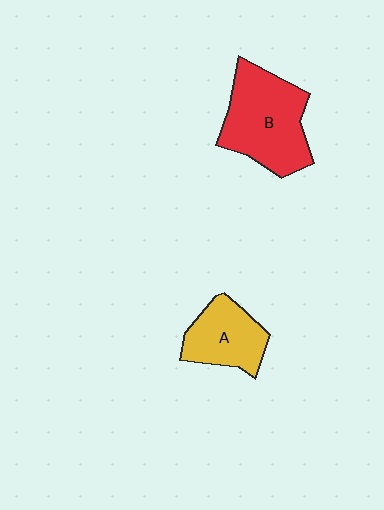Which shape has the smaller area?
Shape A (yellow).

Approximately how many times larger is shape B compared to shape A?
Approximately 1.6 times.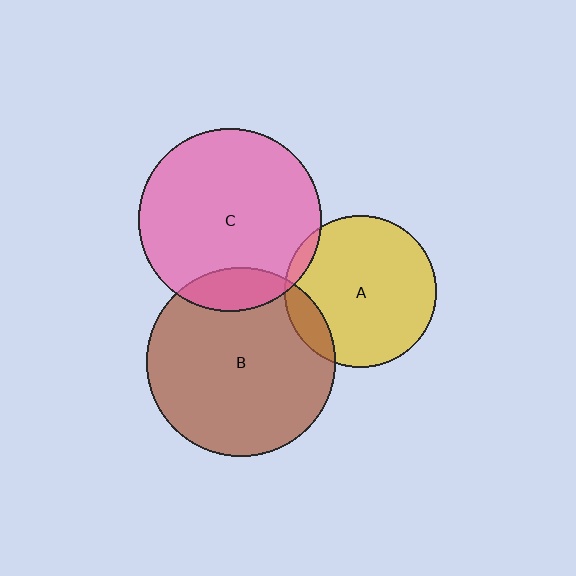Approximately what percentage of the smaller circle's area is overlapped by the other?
Approximately 10%.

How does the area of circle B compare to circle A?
Approximately 1.5 times.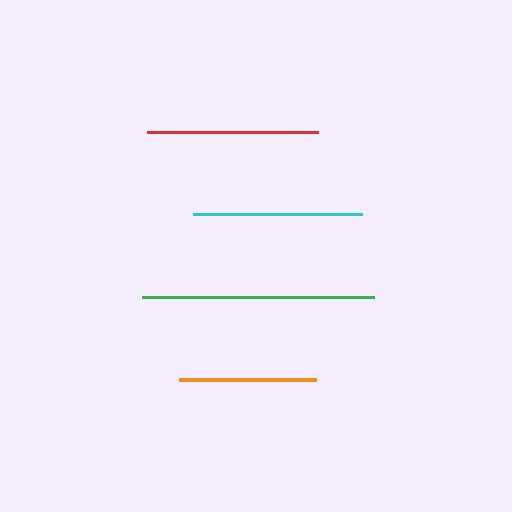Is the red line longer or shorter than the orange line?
The red line is longer than the orange line.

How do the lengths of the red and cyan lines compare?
The red and cyan lines are approximately the same length.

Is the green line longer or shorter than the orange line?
The green line is longer than the orange line.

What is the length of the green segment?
The green segment is approximately 232 pixels long.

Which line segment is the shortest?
The orange line is the shortest at approximately 137 pixels.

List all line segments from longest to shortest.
From longest to shortest: green, red, cyan, orange.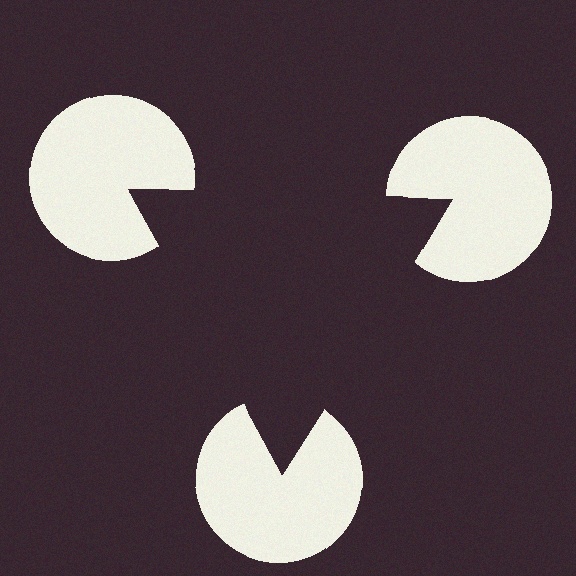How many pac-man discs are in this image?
There are 3 — one at each vertex of the illusory triangle.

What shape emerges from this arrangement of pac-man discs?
An illusory triangle — its edges are inferred from the aligned wedge cuts in the pac-man discs, not physically drawn.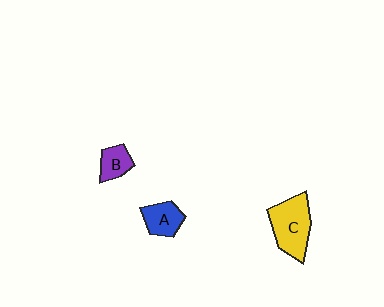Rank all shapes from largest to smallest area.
From largest to smallest: C (yellow), A (blue), B (purple).